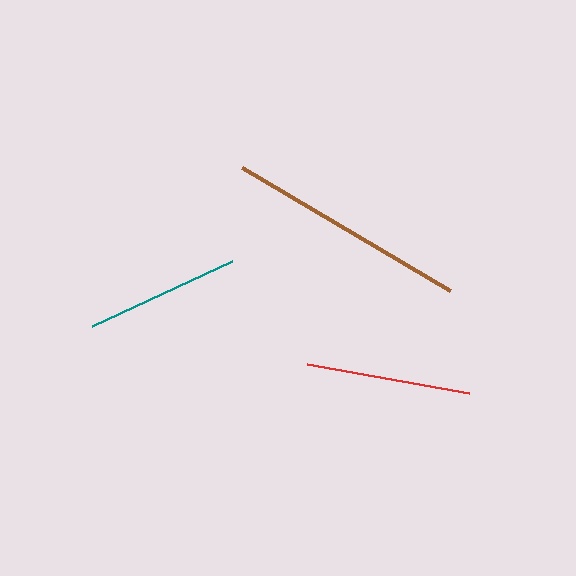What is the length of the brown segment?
The brown segment is approximately 242 pixels long.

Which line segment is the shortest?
The teal line is the shortest at approximately 155 pixels.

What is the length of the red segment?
The red segment is approximately 165 pixels long.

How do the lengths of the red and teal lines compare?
The red and teal lines are approximately the same length.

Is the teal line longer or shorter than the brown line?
The brown line is longer than the teal line.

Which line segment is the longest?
The brown line is the longest at approximately 242 pixels.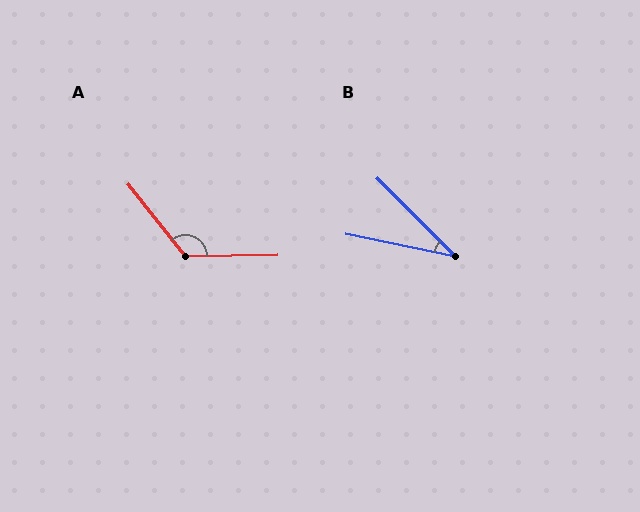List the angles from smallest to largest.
B (33°), A (128°).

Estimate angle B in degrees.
Approximately 33 degrees.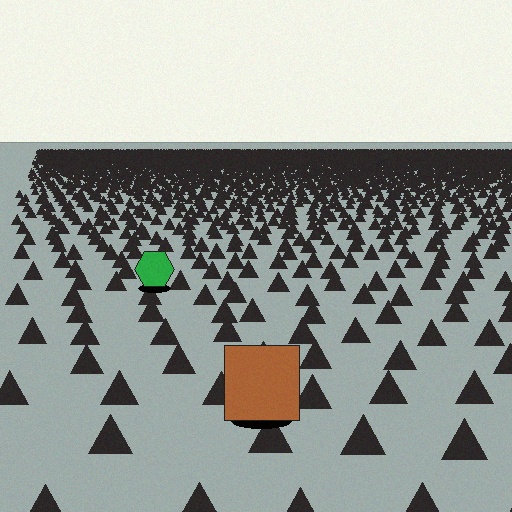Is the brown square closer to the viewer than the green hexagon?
Yes. The brown square is closer — you can tell from the texture gradient: the ground texture is coarser near it.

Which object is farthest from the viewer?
The green hexagon is farthest from the viewer. It appears smaller and the ground texture around it is denser.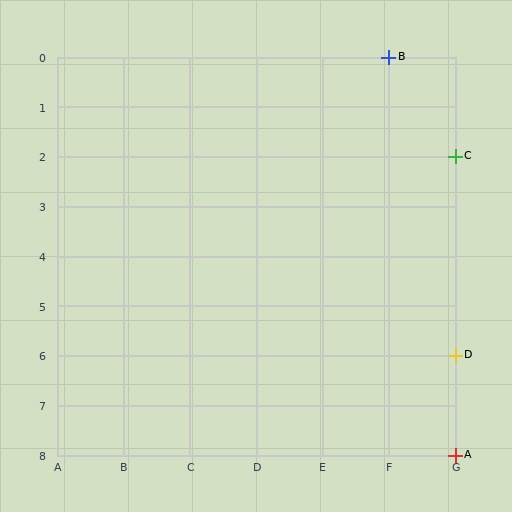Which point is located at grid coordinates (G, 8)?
Point A is at (G, 8).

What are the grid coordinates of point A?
Point A is at grid coordinates (G, 8).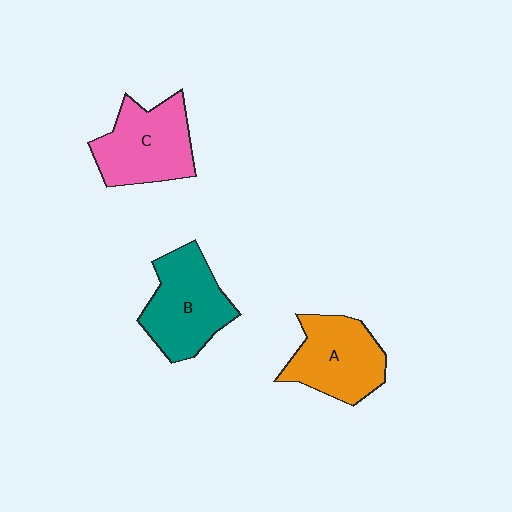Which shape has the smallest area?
Shape A (orange).